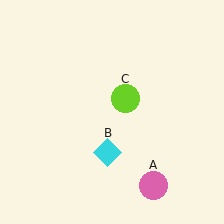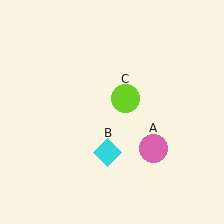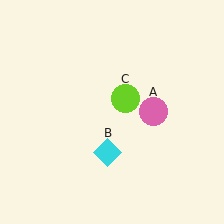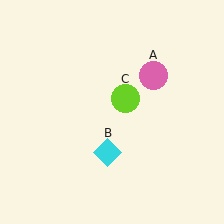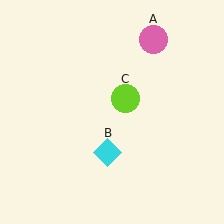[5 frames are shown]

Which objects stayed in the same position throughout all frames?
Cyan diamond (object B) and lime circle (object C) remained stationary.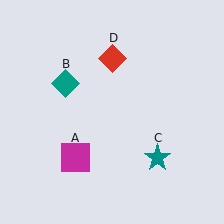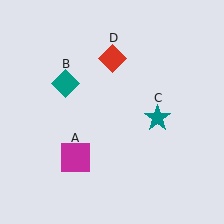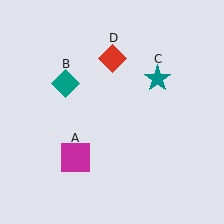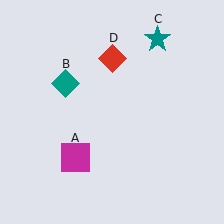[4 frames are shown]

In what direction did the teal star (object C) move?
The teal star (object C) moved up.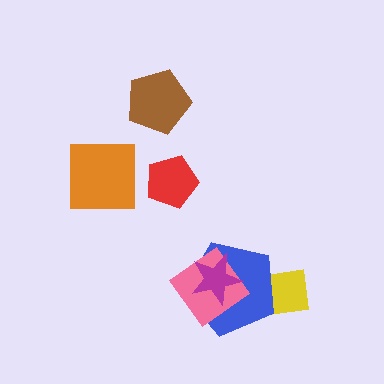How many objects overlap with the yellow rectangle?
1 object overlaps with the yellow rectangle.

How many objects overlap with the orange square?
0 objects overlap with the orange square.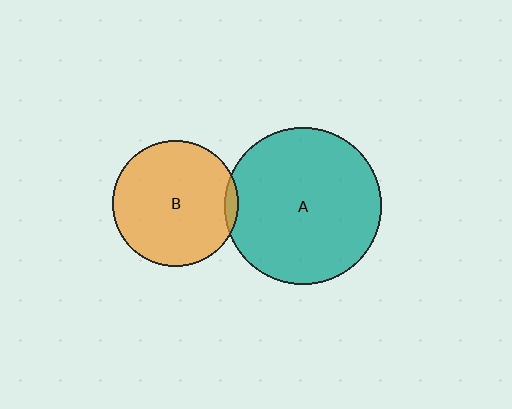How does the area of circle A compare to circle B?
Approximately 1.6 times.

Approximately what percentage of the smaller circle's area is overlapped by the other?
Approximately 5%.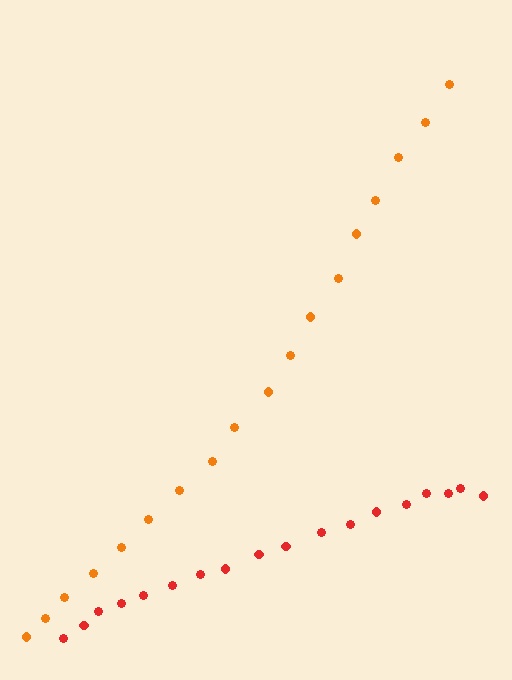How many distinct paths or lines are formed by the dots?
There are 2 distinct paths.